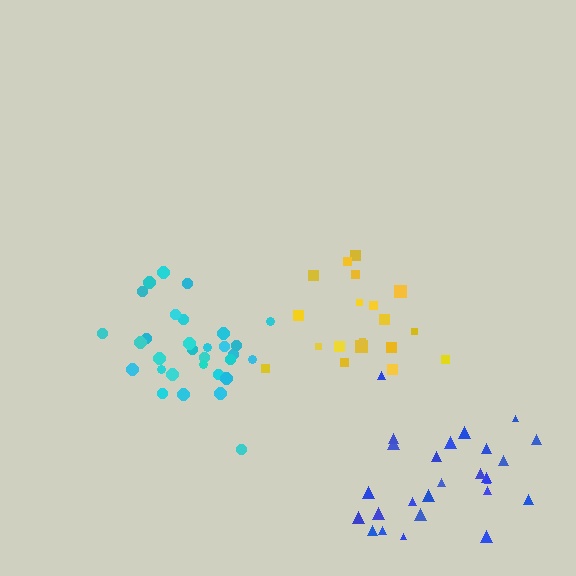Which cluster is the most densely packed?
Cyan.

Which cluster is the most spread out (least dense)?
Yellow.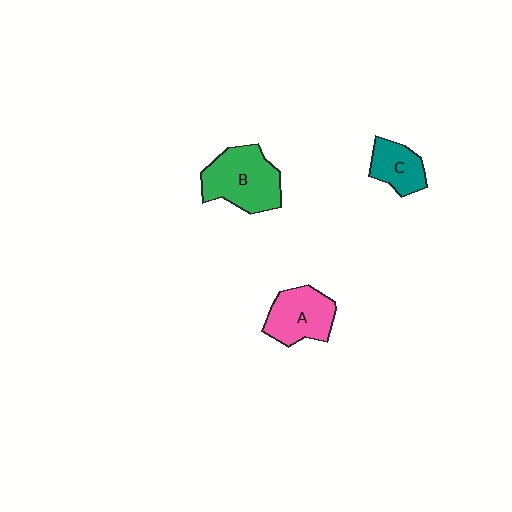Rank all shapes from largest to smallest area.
From largest to smallest: B (green), A (pink), C (teal).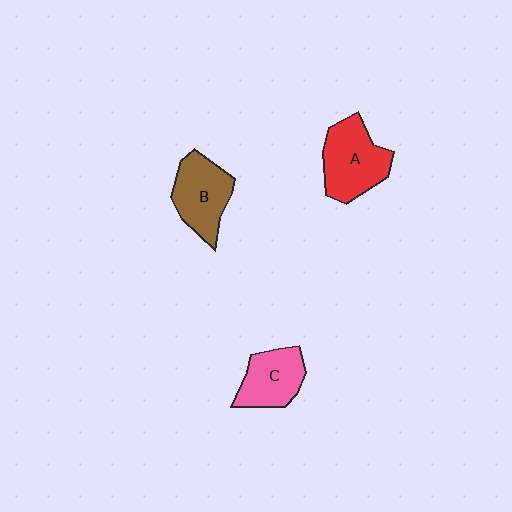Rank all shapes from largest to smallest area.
From largest to smallest: A (red), B (brown), C (pink).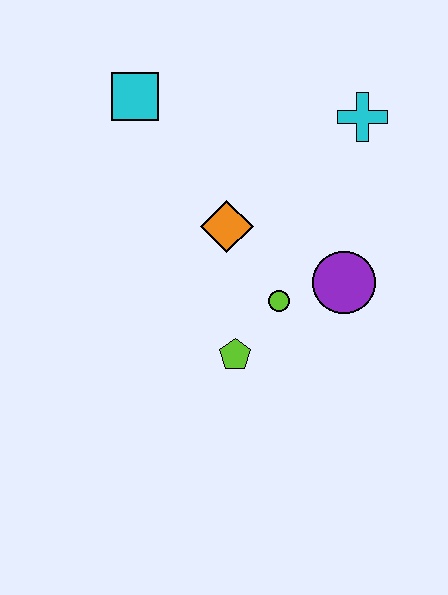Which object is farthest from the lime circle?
The cyan square is farthest from the lime circle.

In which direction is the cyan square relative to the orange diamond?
The cyan square is above the orange diamond.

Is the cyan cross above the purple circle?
Yes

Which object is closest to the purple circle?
The lime circle is closest to the purple circle.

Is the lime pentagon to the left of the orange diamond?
No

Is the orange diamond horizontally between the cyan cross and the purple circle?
No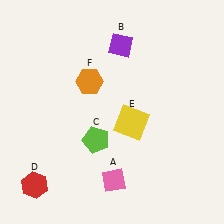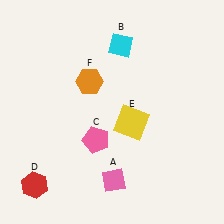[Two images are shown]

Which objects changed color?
B changed from purple to cyan. C changed from lime to pink.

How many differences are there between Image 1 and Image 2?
There are 2 differences between the two images.